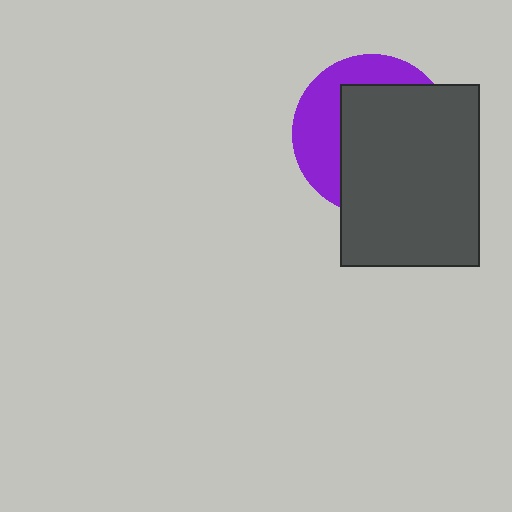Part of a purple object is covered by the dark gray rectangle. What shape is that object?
It is a circle.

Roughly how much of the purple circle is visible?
A small part of it is visible (roughly 36%).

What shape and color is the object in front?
The object in front is a dark gray rectangle.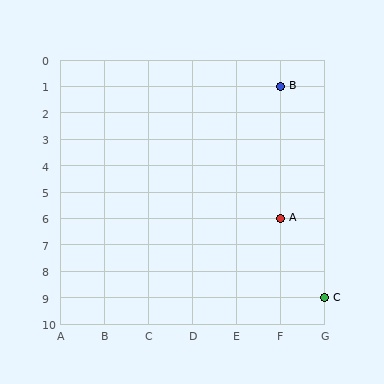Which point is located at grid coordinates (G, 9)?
Point C is at (G, 9).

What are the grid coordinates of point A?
Point A is at grid coordinates (F, 6).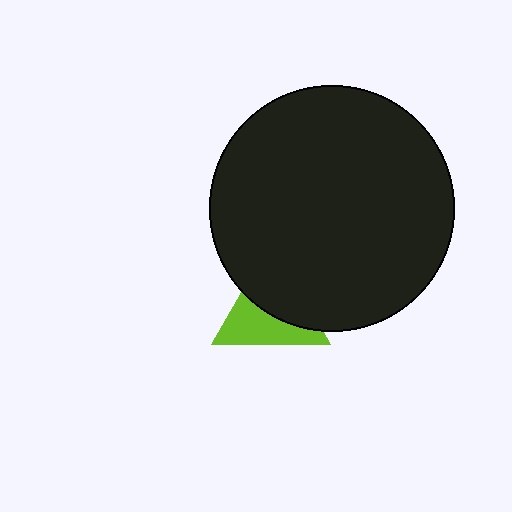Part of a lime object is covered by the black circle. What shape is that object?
It is a triangle.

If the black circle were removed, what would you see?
You would see the complete lime triangle.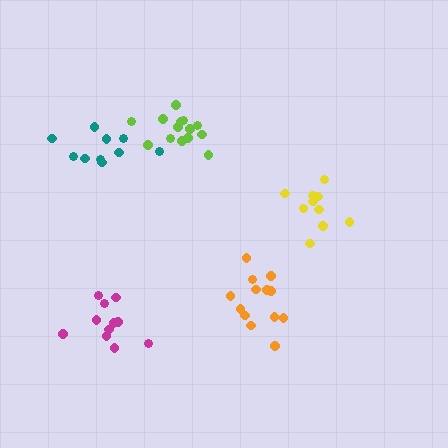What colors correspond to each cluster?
The clusters are colored: orange, yellow, teal, magenta, lime.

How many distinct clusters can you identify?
There are 5 distinct clusters.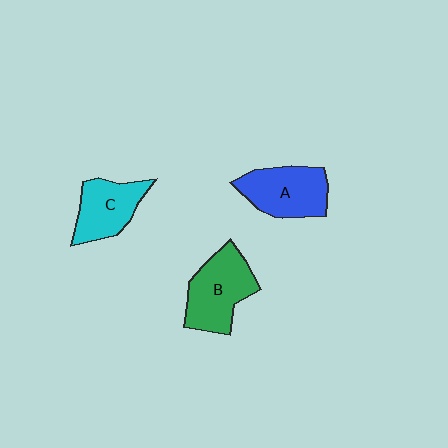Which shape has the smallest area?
Shape C (cyan).